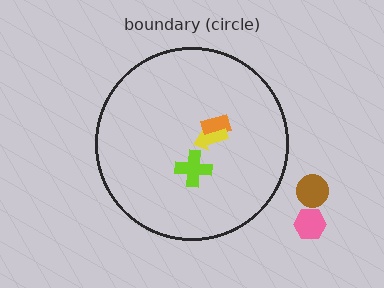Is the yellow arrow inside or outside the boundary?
Inside.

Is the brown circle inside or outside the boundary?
Outside.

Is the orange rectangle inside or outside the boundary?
Inside.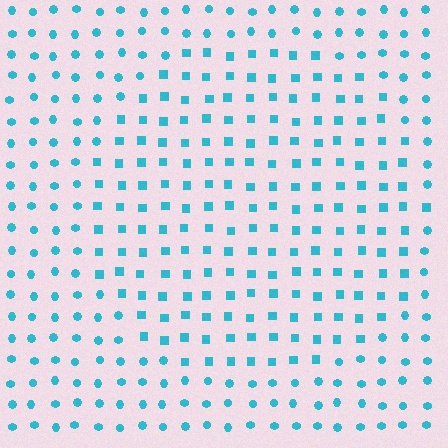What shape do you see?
I see a circle.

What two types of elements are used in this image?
The image uses squares inside the circle region and circles outside it.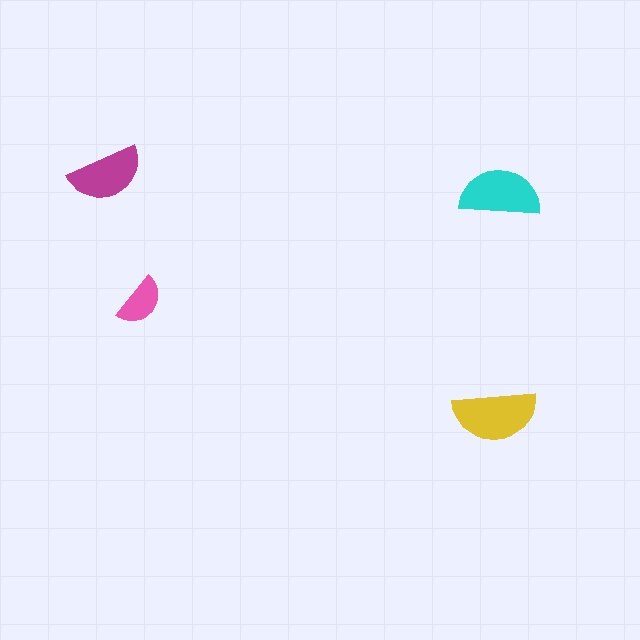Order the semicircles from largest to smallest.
the yellow one, the cyan one, the magenta one, the pink one.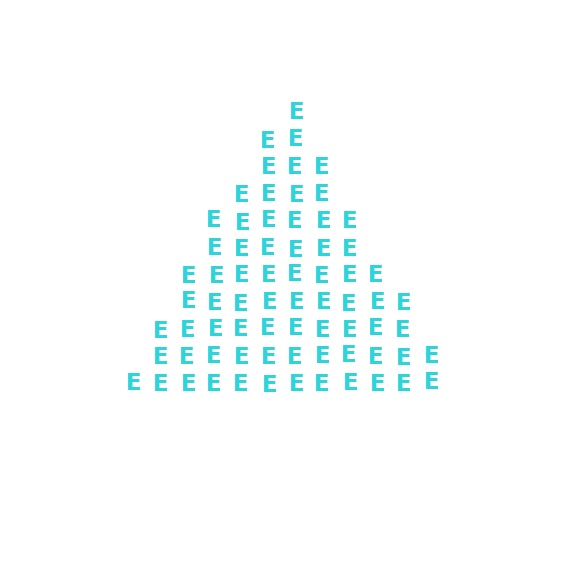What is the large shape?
The large shape is a triangle.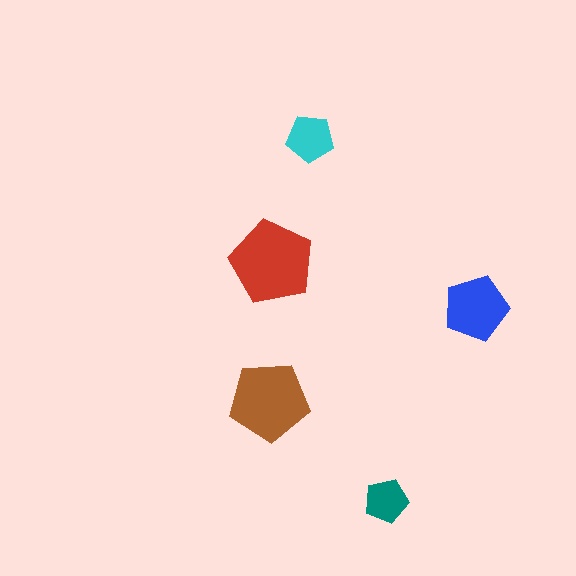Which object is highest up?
The cyan pentagon is topmost.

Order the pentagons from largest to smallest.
the red one, the brown one, the blue one, the cyan one, the teal one.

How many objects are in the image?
There are 5 objects in the image.